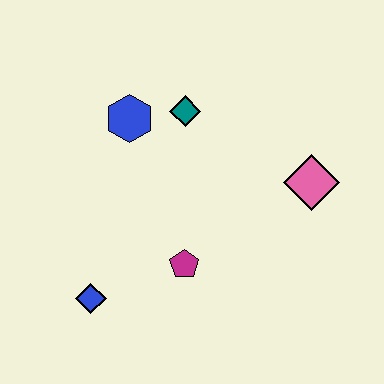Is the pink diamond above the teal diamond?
No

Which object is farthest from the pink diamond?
The blue diamond is farthest from the pink diamond.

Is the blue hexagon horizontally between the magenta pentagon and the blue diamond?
Yes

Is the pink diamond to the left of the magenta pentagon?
No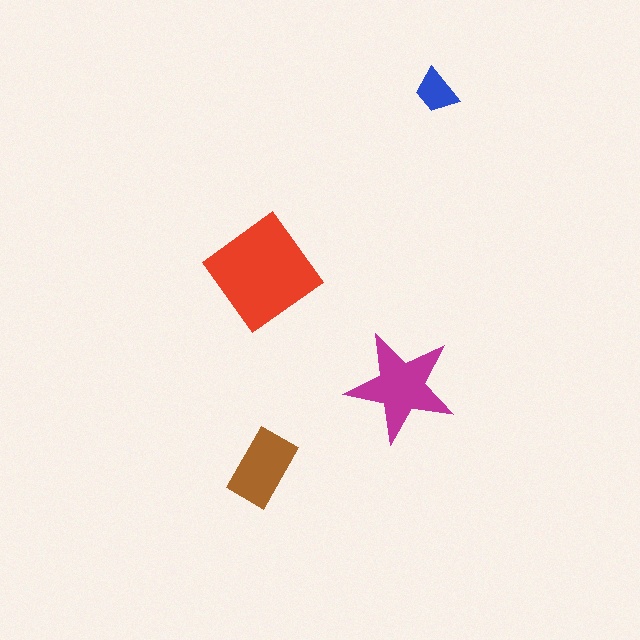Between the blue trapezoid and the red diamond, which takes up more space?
The red diamond.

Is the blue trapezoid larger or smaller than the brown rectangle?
Smaller.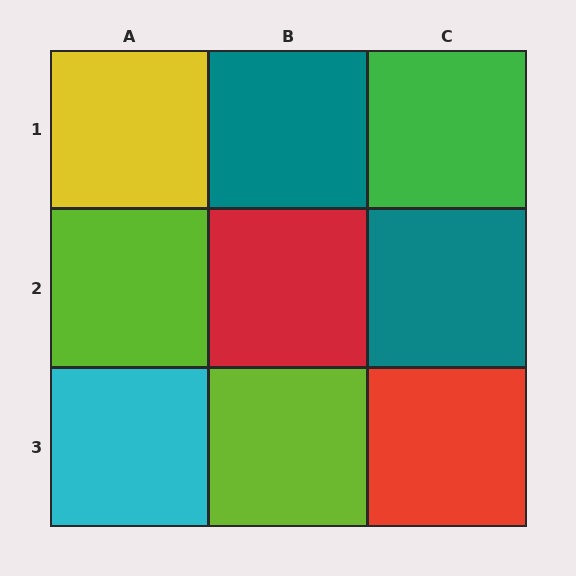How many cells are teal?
2 cells are teal.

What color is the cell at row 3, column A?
Cyan.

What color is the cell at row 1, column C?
Green.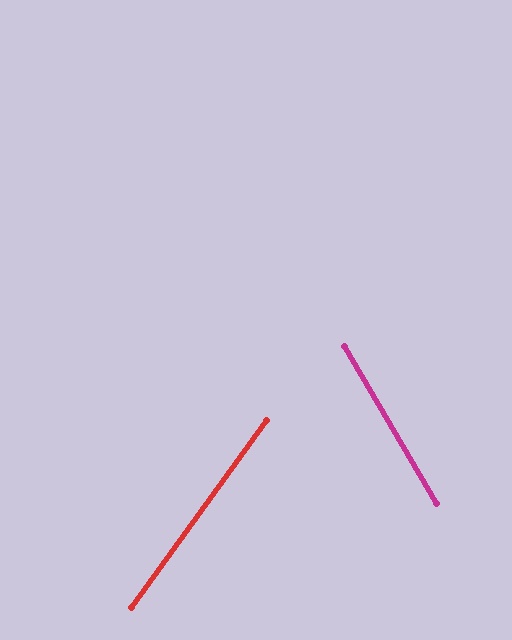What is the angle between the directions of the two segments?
Approximately 66 degrees.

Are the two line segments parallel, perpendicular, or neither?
Neither parallel nor perpendicular — they differ by about 66°.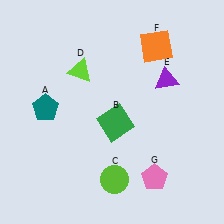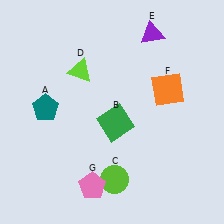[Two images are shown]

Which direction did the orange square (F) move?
The orange square (F) moved down.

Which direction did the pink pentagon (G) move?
The pink pentagon (G) moved left.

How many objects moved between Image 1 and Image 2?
3 objects moved between the two images.